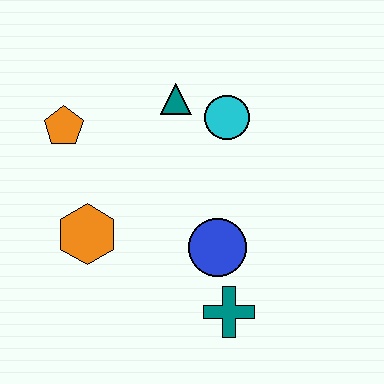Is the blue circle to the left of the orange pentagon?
No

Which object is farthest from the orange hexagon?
The cyan circle is farthest from the orange hexagon.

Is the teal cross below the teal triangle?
Yes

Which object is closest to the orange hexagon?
The orange pentagon is closest to the orange hexagon.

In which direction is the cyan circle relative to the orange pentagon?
The cyan circle is to the right of the orange pentagon.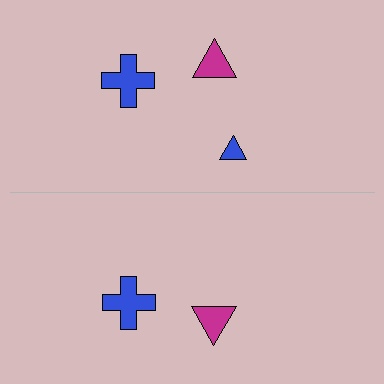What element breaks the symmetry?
A blue triangle is missing from the bottom side.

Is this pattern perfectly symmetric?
No, the pattern is not perfectly symmetric. A blue triangle is missing from the bottom side.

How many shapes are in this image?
There are 5 shapes in this image.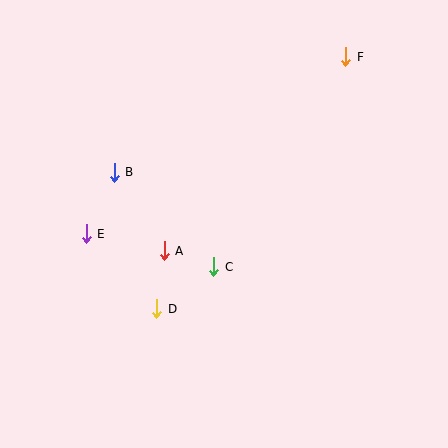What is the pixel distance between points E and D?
The distance between E and D is 103 pixels.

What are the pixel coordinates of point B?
Point B is at (114, 172).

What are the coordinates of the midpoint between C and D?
The midpoint between C and D is at (185, 288).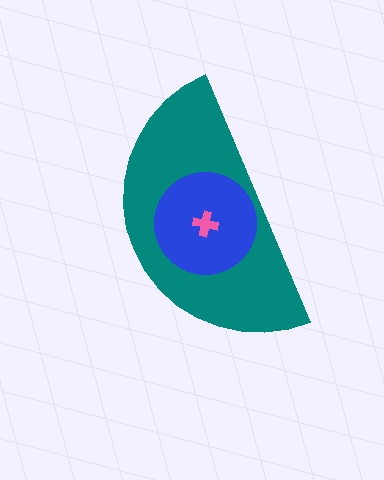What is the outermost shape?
The teal semicircle.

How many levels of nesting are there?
3.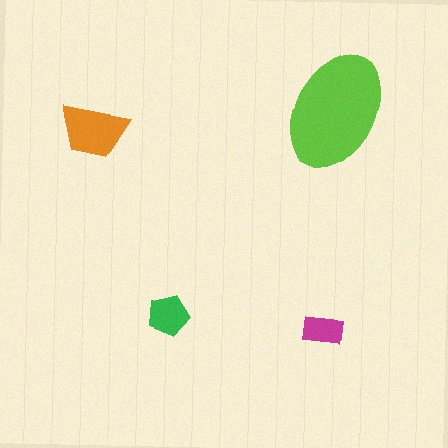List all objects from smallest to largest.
The magenta rectangle, the green pentagon, the orange trapezoid, the lime ellipse.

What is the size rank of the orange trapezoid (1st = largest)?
2nd.